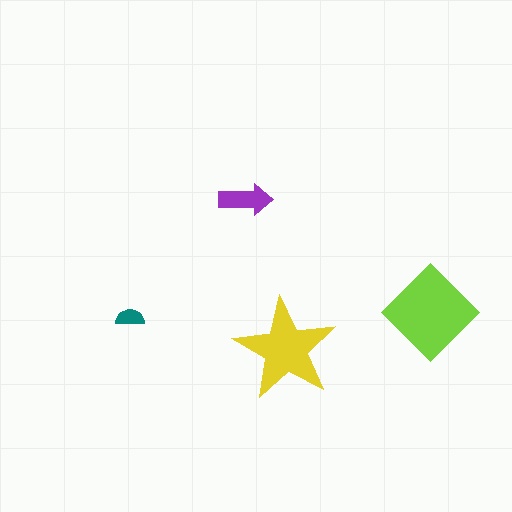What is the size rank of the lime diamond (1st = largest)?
1st.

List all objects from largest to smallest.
The lime diamond, the yellow star, the purple arrow, the teal semicircle.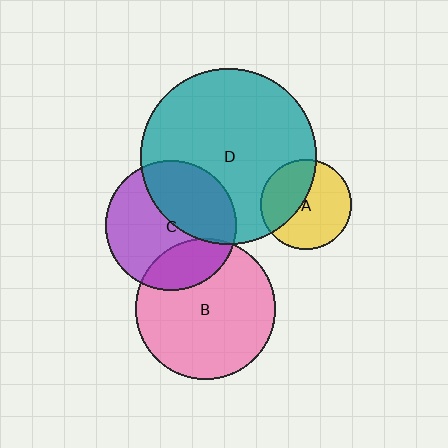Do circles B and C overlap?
Yes.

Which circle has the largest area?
Circle D (teal).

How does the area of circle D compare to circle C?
Approximately 1.8 times.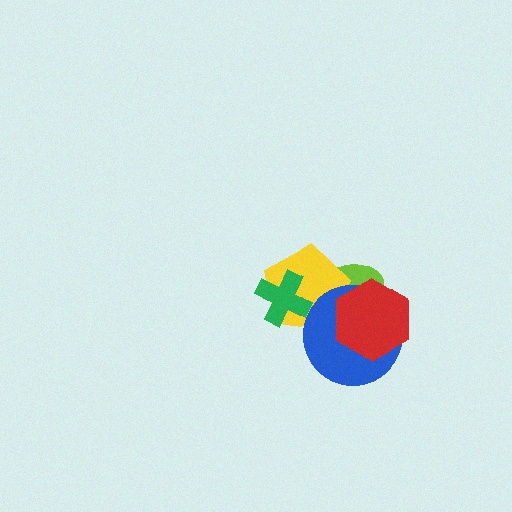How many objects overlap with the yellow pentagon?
4 objects overlap with the yellow pentagon.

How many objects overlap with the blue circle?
3 objects overlap with the blue circle.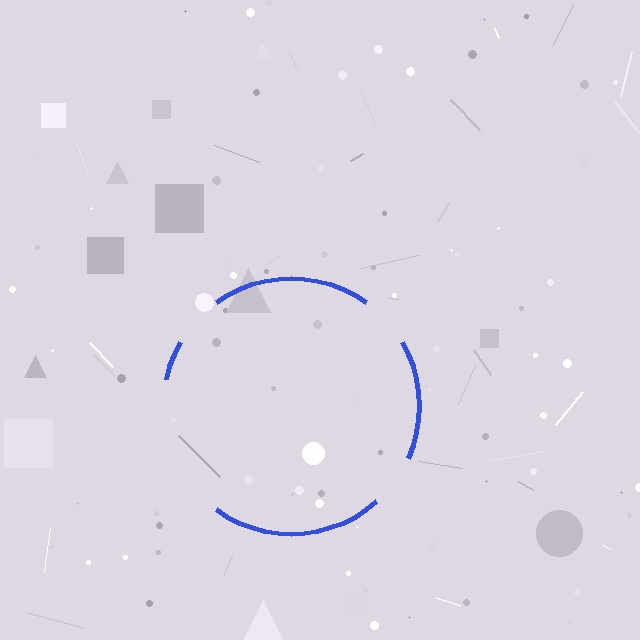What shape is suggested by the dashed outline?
The dashed outline suggests a circle.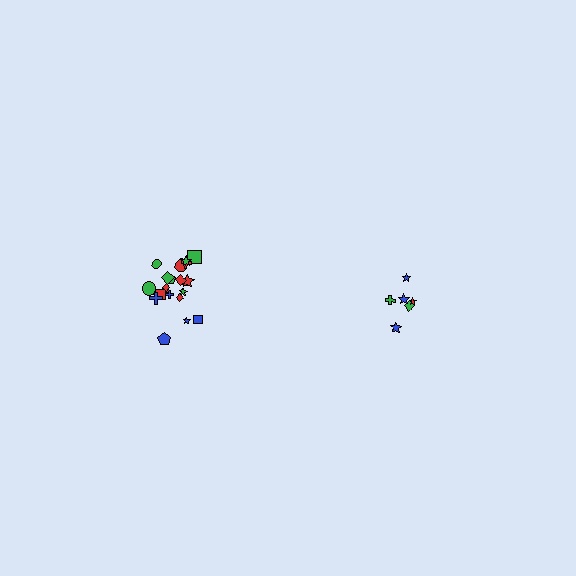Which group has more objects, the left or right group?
The left group.